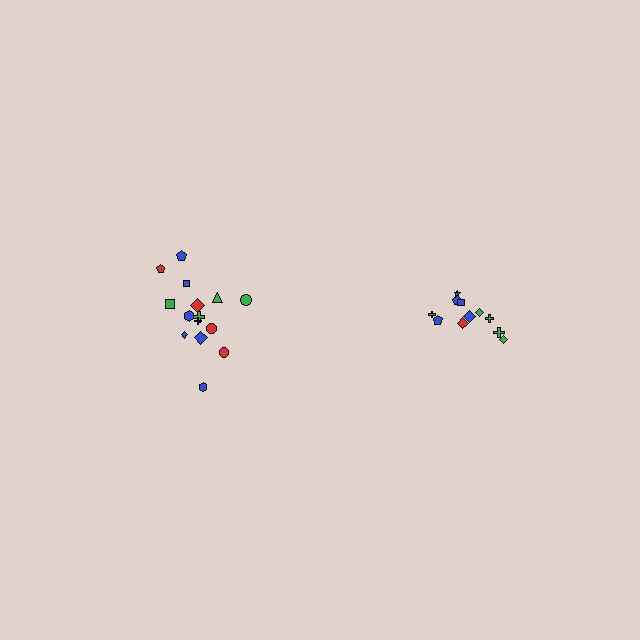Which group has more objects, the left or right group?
The left group.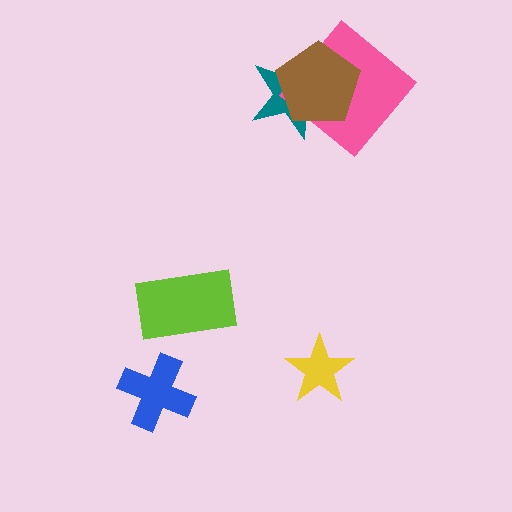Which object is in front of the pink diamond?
The brown pentagon is in front of the pink diamond.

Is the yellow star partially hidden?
No, no other shape covers it.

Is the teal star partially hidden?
Yes, it is partially covered by another shape.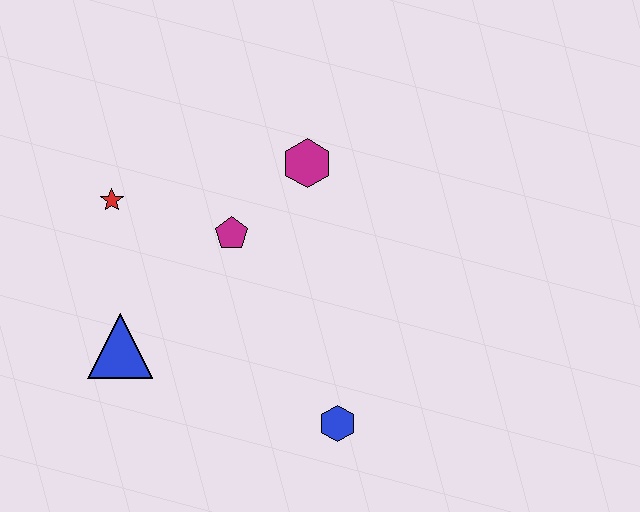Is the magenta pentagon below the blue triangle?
No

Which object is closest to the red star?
The magenta pentagon is closest to the red star.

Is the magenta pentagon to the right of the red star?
Yes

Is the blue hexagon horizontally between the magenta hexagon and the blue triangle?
No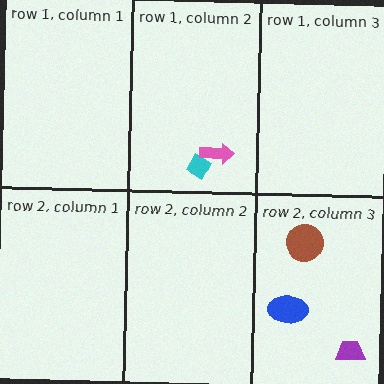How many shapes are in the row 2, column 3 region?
3.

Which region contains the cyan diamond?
The row 1, column 2 region.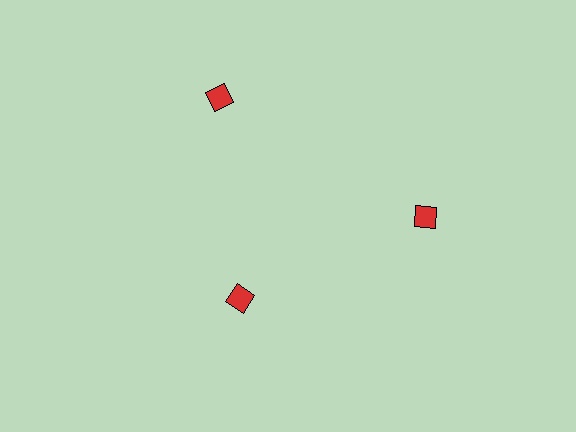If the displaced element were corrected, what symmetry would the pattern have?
It would have 3-fold rotational symmetry — the pattern would map onto itself every 120 degrees.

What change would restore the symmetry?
The symmetry would be restored by moving it outward, back onto the ring so that all 3 diamonds sit at equal angles and equal distance from the center.